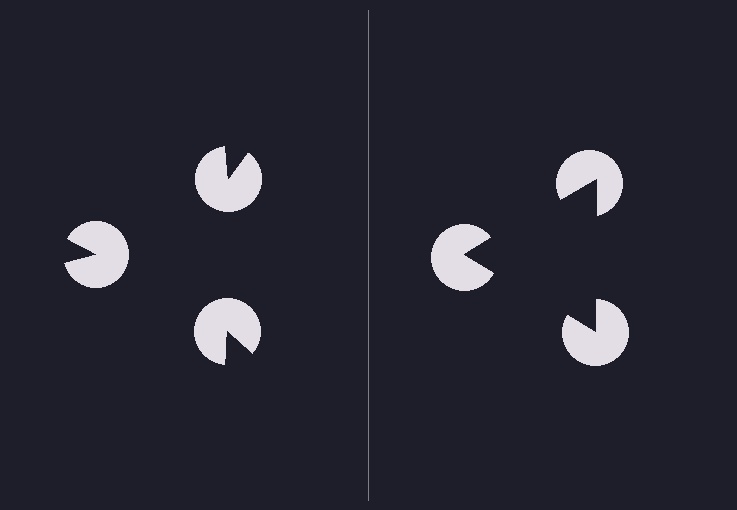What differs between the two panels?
The pac-man discs are positioned identically on both sides; only the wedge orientations differ. On the right they align to a triangle; on the left they are misaligned.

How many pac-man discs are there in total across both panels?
6 — 3 on each side.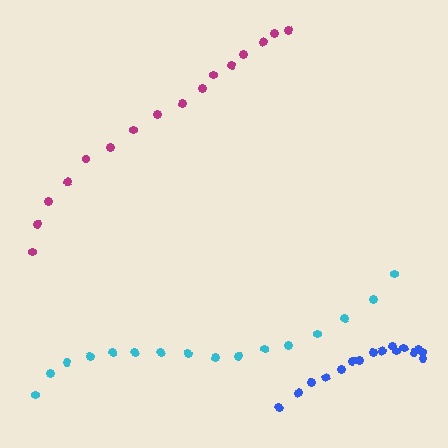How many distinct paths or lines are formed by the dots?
There are 3 distinct paths.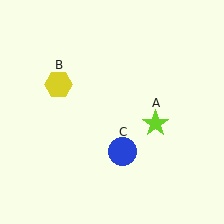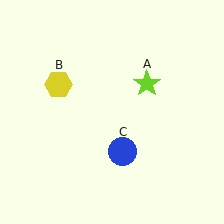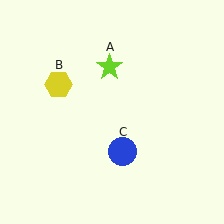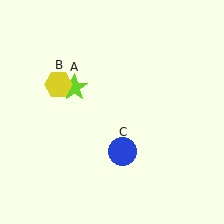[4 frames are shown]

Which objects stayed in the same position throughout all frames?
Yellow hexagon (object B) and blue circle (object C) remained stationary.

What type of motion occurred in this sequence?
The lime star (object A) rotated counterclockwise around the center of the scene.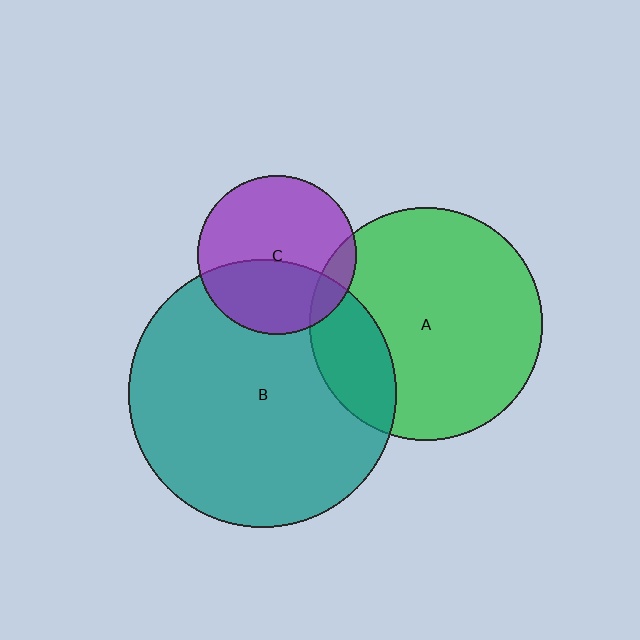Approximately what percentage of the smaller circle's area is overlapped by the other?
Approximately 40%.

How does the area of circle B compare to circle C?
Approximately 2.8 times.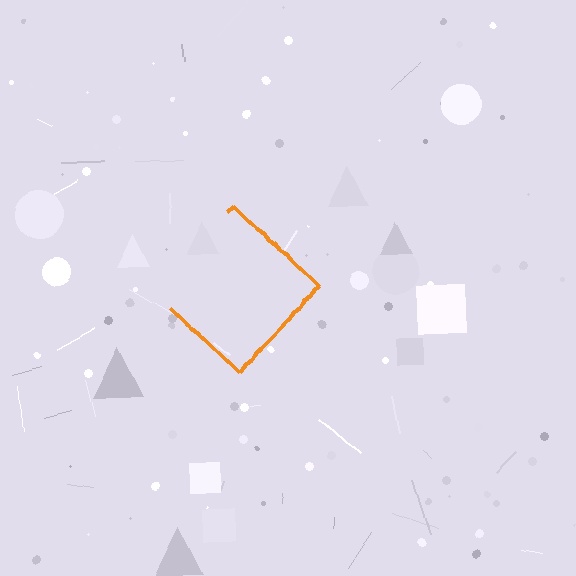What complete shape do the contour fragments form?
The contour fragments form a diamond.